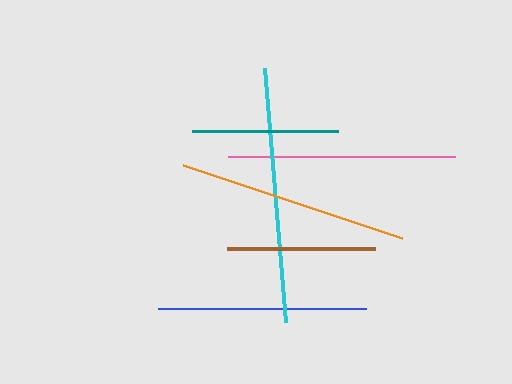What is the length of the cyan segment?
The cyan segment is approximately 255 pixels long.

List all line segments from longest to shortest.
From longest to shortest: cyan, orange, pink, blue, brown, teal.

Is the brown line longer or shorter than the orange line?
The orange line is longer than the brown line.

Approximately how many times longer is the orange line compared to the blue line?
The orange line is approximately 1.1 times the length of the blue line.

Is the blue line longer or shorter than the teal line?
The blue line is longer than the teal line.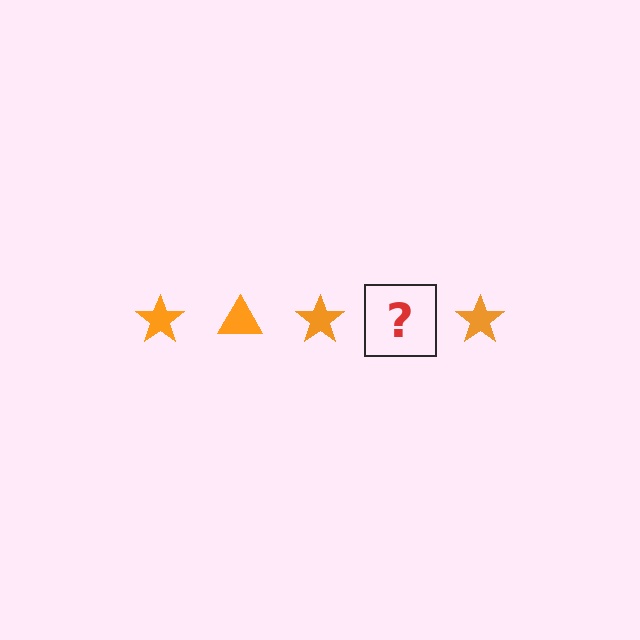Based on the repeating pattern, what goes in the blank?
The blank should be an orange triangle.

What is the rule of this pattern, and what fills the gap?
The rule is that the pattern cycles through star, triangle shapes in orange. The gap should be filled with an orange triangle.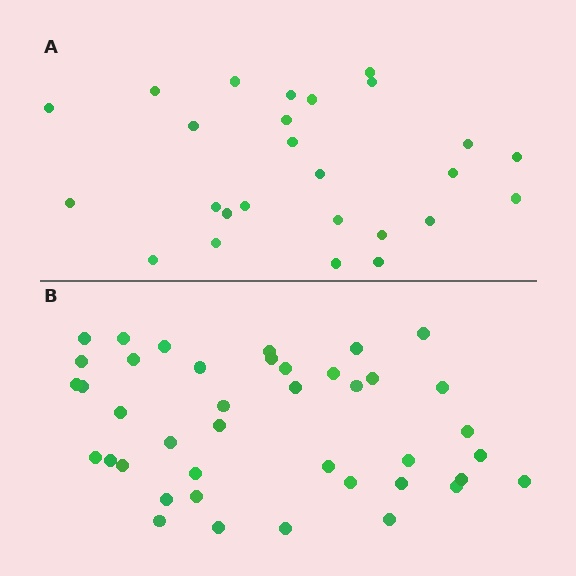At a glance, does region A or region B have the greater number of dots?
Region B (the bottom region) has more dots.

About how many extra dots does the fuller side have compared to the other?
Region B has approximately 15 more dots than region A.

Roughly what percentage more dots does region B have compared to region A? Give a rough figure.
About 60% more.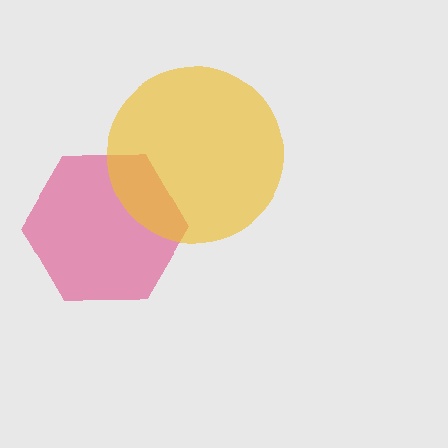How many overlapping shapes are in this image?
There are 2 overlapping shapes in the image.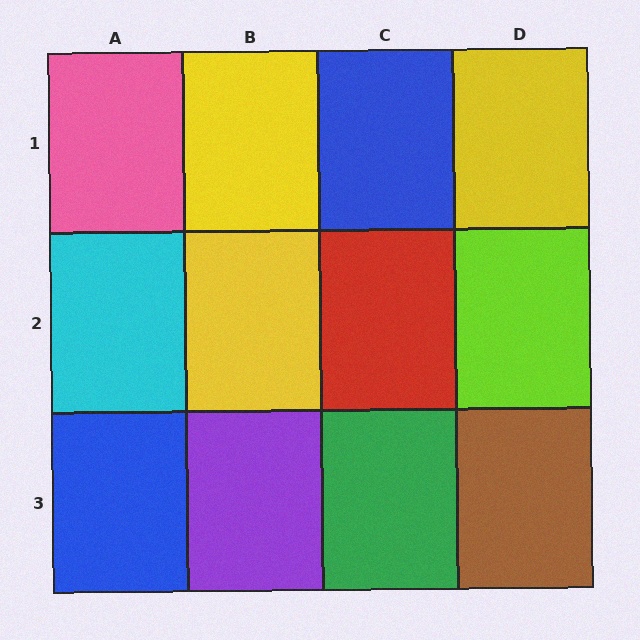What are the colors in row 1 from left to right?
Pink, yellow, blue, yellow.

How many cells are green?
1 cell is green.